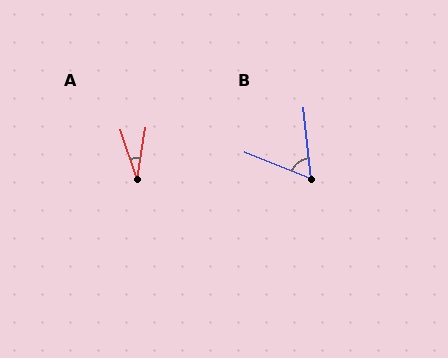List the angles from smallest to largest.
A (28°), B (62°).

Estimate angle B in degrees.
Approximately 62 degrees.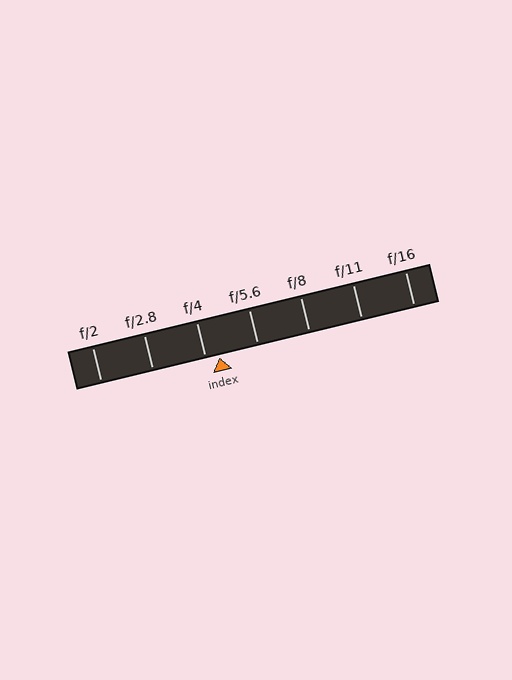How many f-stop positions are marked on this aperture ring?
There are 7 f-stop positions marked.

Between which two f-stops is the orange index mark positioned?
The index mark is between f/4 and f/5.6.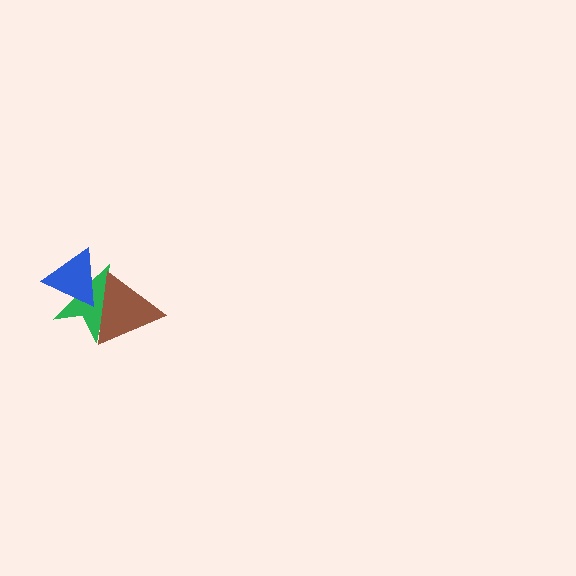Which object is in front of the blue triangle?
The brown triangle is in front of the blue triangle.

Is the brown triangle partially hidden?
No, no other shape covers it.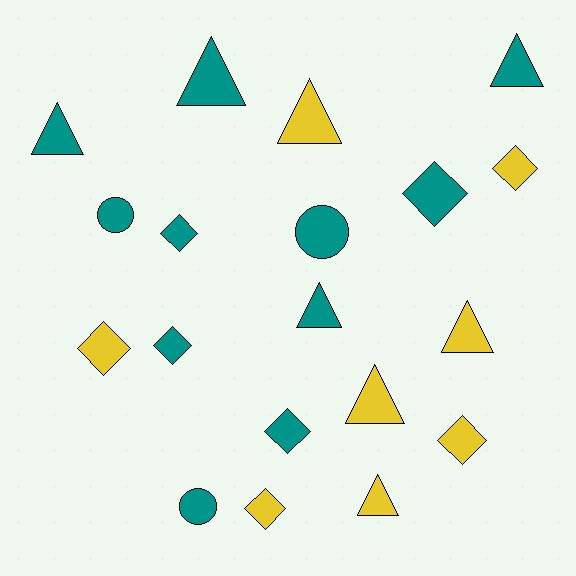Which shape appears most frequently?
Triangle, with 8 objects.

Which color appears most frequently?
Teal, with 11 objects.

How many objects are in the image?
There are 19 objects.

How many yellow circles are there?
There are no yellow circles.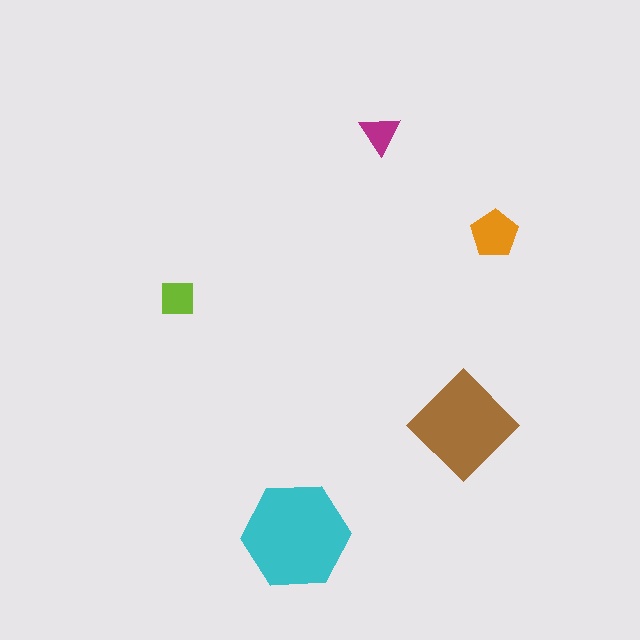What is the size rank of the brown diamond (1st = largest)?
2nd.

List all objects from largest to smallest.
The cyan hexagon, the brown diamond, the orange pentagon, the lime square, the magenta triangle.